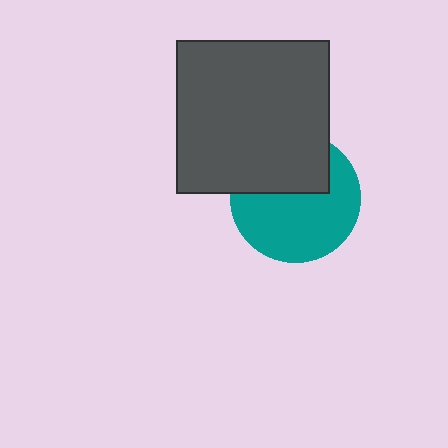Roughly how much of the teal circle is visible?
About half of it is visible (roughly 63%).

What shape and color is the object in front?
The object in front is a dark gray square.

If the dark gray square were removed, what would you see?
You would see the complete teal circle.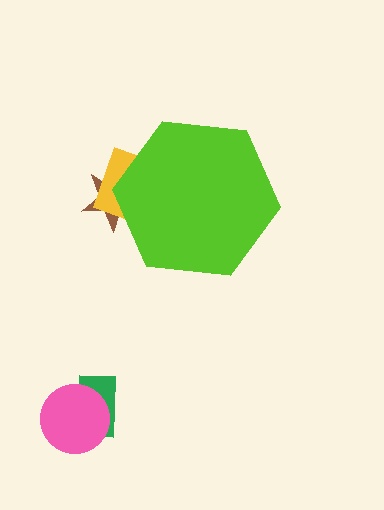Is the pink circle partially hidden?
No, the pink circle is fully visible.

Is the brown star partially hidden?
Yes, the brown star is partially hidden behind the lime hexagon.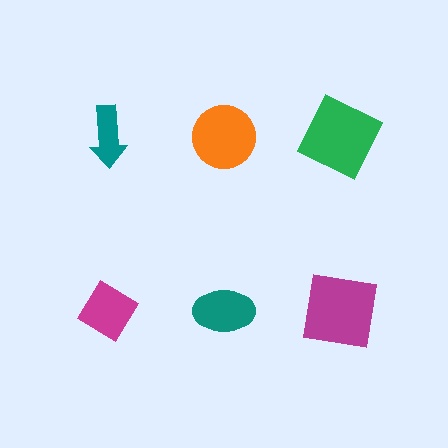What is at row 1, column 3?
A green square.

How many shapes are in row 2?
3 shapes.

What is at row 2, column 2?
A teal ellipse.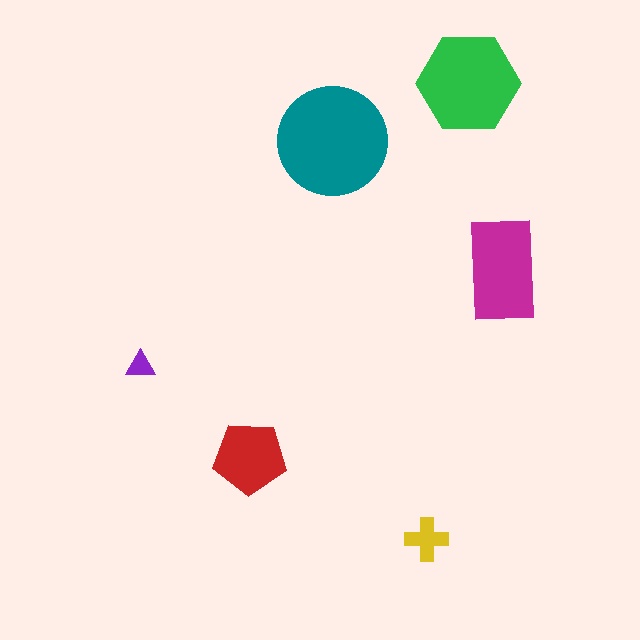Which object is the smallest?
The purple triangle.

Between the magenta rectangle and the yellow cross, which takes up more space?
The magenta rectangle.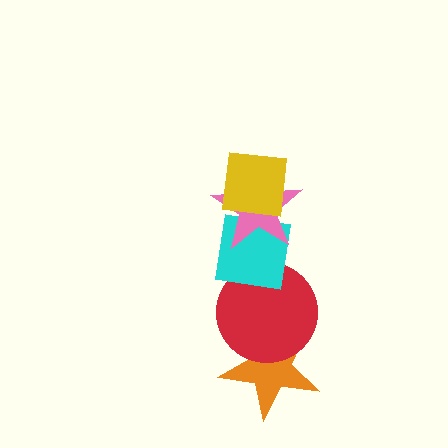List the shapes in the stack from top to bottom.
From top to bottom: the yellow square, the pink star, the cyan square, the red circle, the orange star.